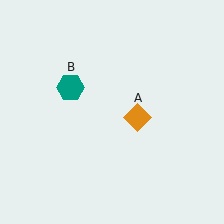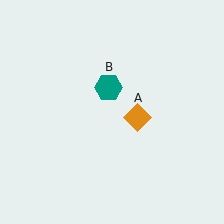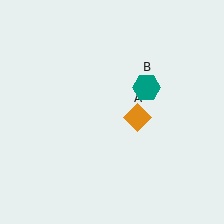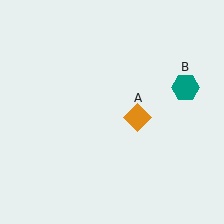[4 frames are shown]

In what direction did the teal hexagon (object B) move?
The teal hexagon (object B) moved right.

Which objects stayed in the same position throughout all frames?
Orange diamond (object A) remained stationary.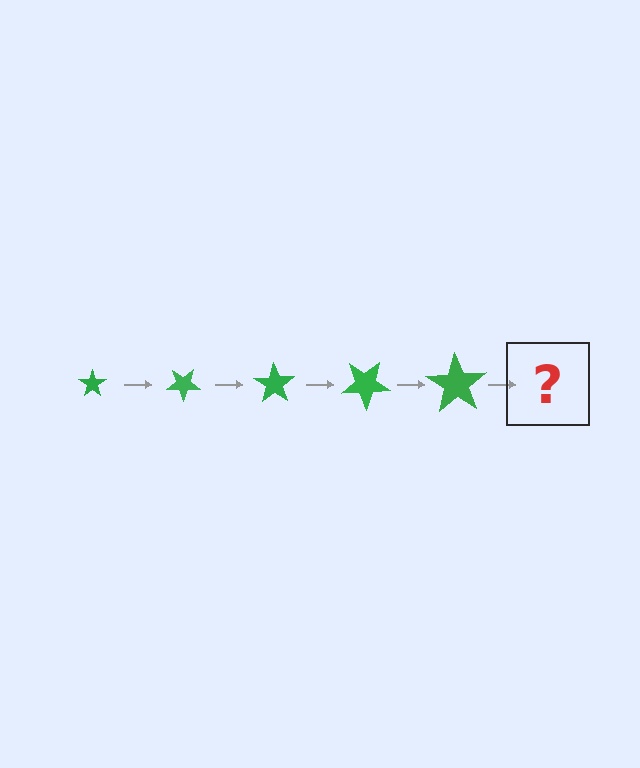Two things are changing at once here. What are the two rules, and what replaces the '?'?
The two rules are that the star grows larger each step and it rotates 35 degrees each step. The '?' should be a star, larger than the previous one and rotated 175 degrees from the start.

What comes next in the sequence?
The next element should be a star, larger than the previous one and rotated 175 degrees from the start.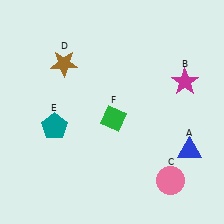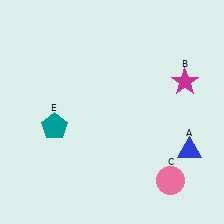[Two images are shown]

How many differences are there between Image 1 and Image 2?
There are 2 differences between the two images.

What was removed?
The green diamond (F), the brown star (D) were removed in Image 2.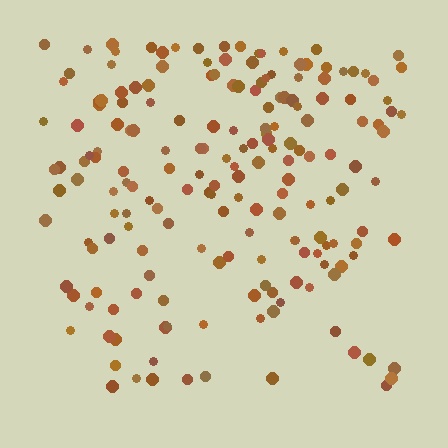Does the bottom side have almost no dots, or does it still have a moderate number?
Still a moderate number, just noticeably fewer than the top.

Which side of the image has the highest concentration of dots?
The top.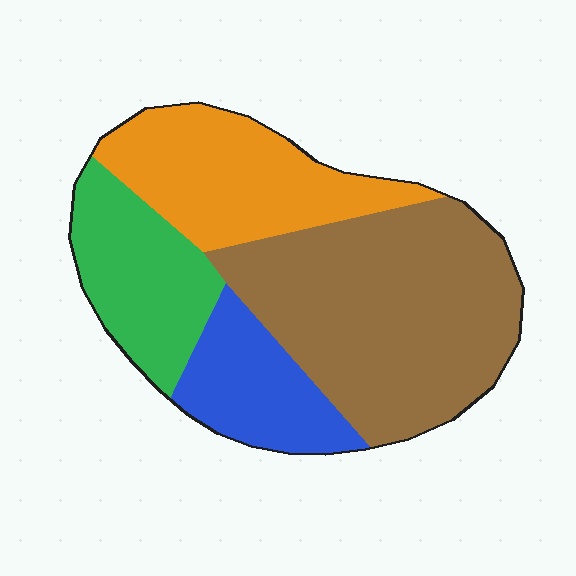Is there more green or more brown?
Brown.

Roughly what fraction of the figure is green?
Green covers 18% of the figure.